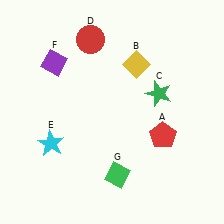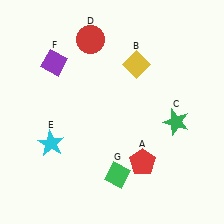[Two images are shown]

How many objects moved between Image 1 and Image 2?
2 objects moved between the two images.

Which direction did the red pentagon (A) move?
The red pentagon (A) moved down.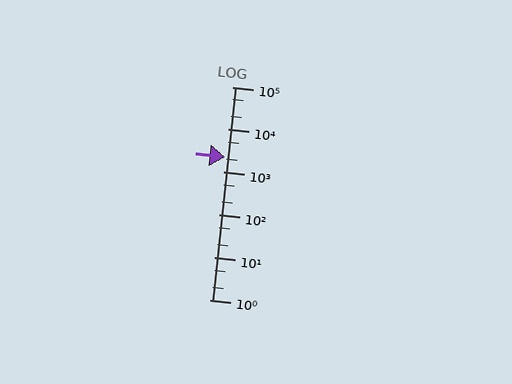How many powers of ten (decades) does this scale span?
The scale spans 5 decades, from 1 to 100000.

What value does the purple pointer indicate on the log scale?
The pointer indicates approximately 2300.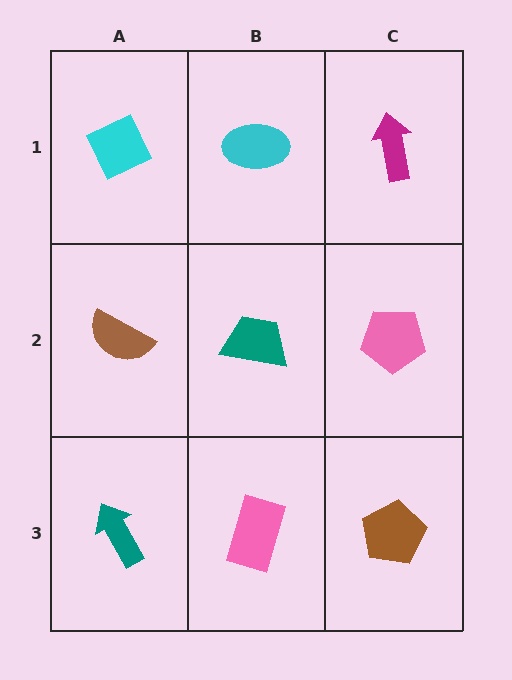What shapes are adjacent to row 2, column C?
A magenta arrow (row 1, column C), a brown pentagon (row 3, column C), a teal trapezoid (row 2, column B).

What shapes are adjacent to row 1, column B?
A teal trapezoid (row 2, column B), a cyan diamond (row 1, column A), a magenta arrow (row 1, column C).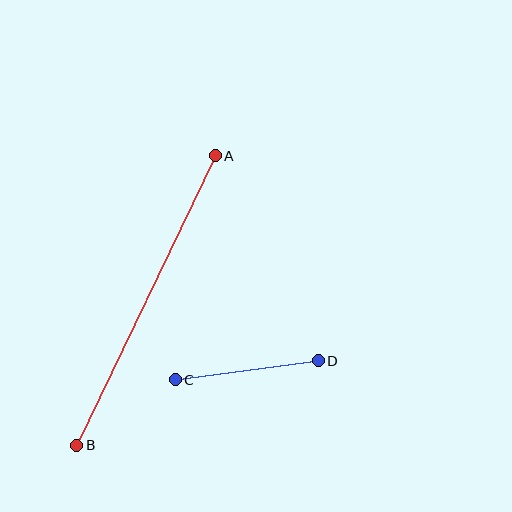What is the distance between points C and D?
The distance is approximately 144 pixels.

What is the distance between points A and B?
The distance is approximately 321 pixels.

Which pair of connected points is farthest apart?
Points A and B are farthest apart.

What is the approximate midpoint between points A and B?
The midpoint is at approximately (146, 301) pixels.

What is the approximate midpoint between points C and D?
The midpoint is at approximately (247, 370) pixels.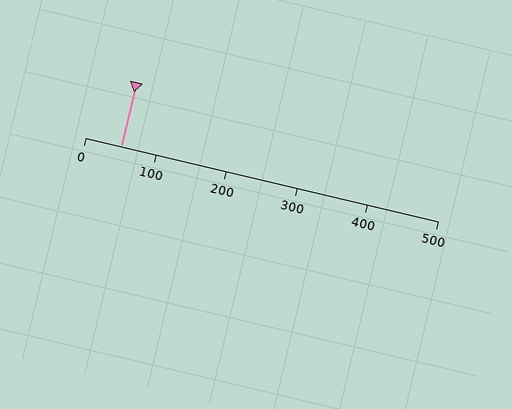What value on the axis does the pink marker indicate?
The marker indicates approximately 50.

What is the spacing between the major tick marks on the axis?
The major ticks are spaced 100 apart.